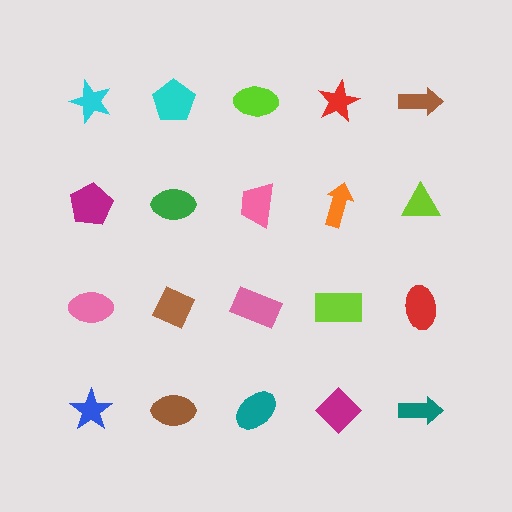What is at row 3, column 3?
A pink rectangle.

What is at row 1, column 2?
A cyan pentagon.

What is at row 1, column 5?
A brown arrow.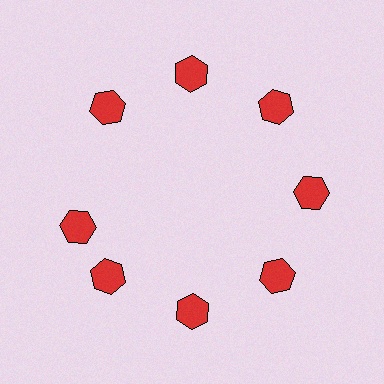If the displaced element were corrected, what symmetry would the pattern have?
It would have 8-fold rotational symmetry — the pattern would map onto itself every 45 degrees.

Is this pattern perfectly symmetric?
No. The 8 red hexagons are arranged in a ring, but one element near the 9 o'clock position is rotated out of alignment along the ring, breaking the 8-fold rotational symmetry.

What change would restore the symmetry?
The symmetry would be restored by rotating it back into even spacing with its neighbors so that all 8 hexagons sit at equal angles and equal distance from the center.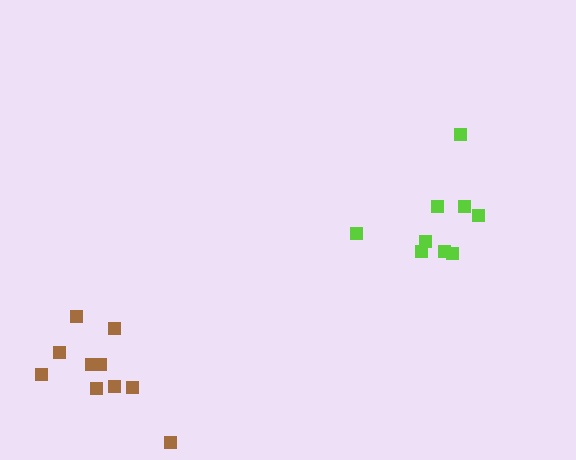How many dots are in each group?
Group 1: 9 dots, Group 2: 10 dots (19 total).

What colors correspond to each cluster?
The clusters are colored: lime, brown.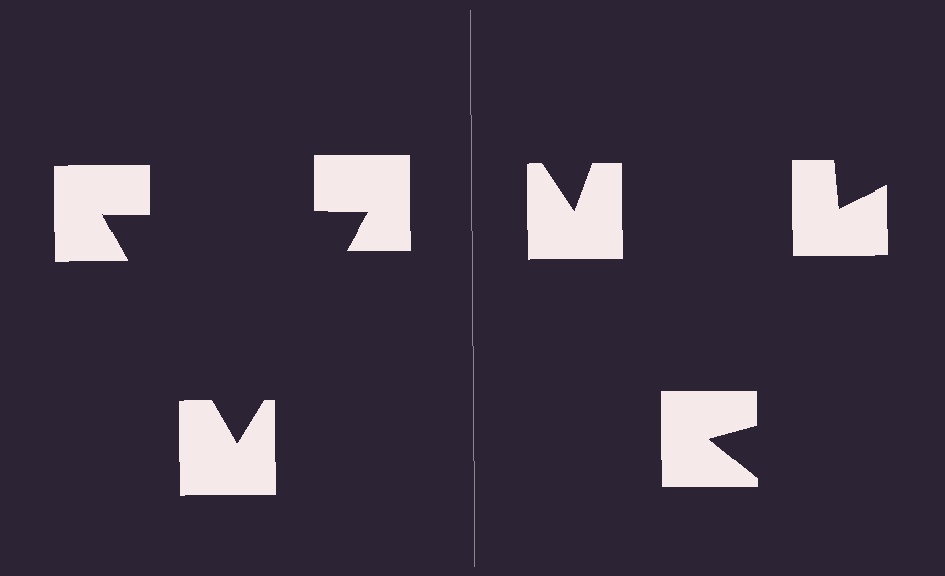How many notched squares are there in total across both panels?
6 — 3 on each side.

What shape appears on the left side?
An illusory triangle.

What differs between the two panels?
The notched squares are positioned identically on both sides; only the wedge orientations differ. On the left they align to a triangle; on the right they are misaligned.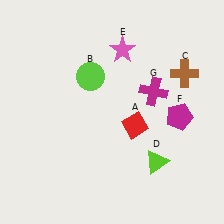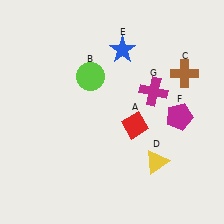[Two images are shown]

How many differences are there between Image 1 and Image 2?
There are 2 differences between the two images.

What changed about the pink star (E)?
In Image 1, E is pink. In Image 2, it changed to blue.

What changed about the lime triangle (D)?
In Image 1, D is lime. In Image 2, it changed to yellow.